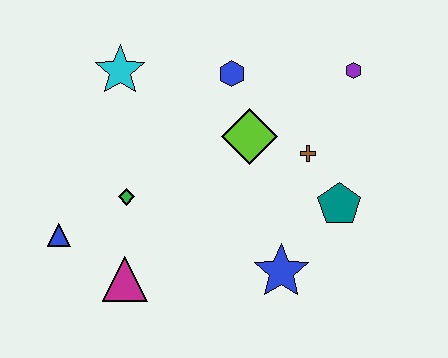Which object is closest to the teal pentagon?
The brown cross is closest to the teal pentagon.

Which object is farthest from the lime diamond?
The blue triangle is farthest from the lime diamond.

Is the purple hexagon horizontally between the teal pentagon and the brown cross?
No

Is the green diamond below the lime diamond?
Yes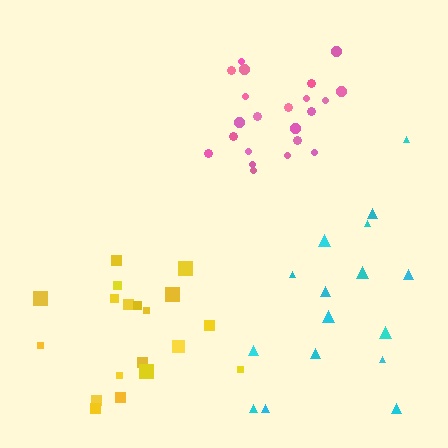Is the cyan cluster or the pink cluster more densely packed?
Pink.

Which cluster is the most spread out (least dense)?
Cyan.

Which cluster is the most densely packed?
Pink.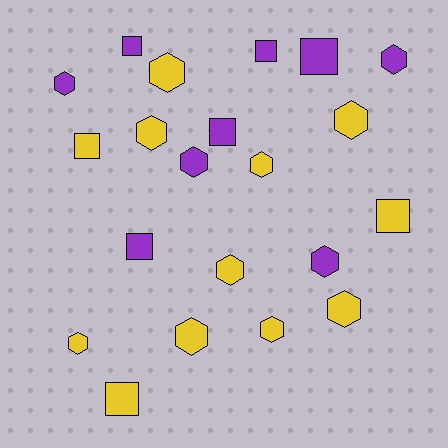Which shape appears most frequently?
Hexagon, with 13 objects.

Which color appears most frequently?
Yellow, with 12 objects.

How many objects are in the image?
There are 21 objects.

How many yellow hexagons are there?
There are 9 yellow hexagons.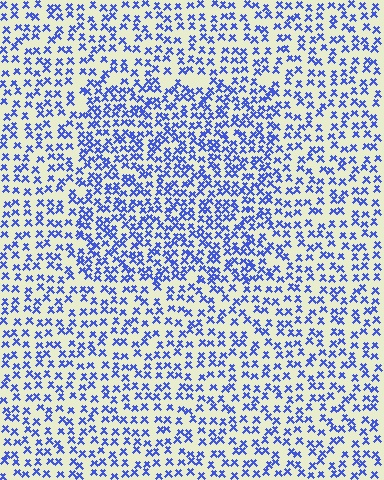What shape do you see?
I see a rectangle.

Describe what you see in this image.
The image contains small blue elements arranged at two different densities. A rectangle-shaped region is visible where the elements are more densely packed than the surrounding area.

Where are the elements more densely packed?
The elements are more densely packed inside the rectangle boundary.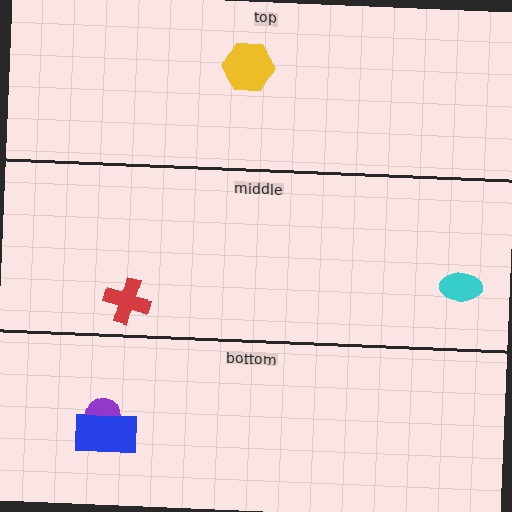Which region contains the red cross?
The middle region.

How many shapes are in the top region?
1.